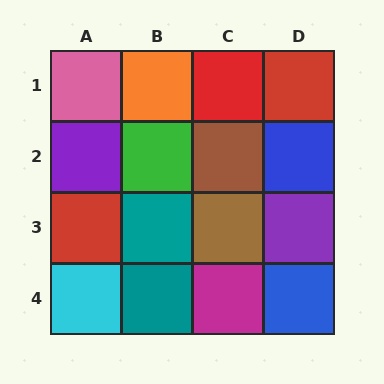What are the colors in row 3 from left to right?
Red, teal, brown, purple.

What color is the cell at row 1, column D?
Red.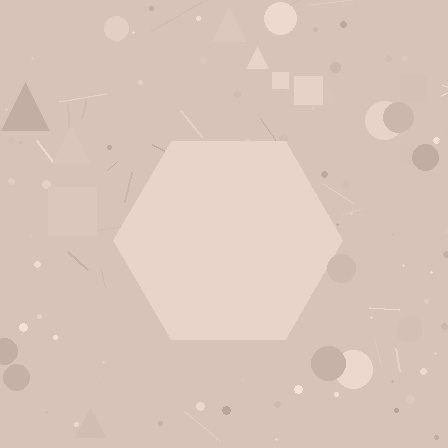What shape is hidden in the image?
A hexagon is hidden in the image.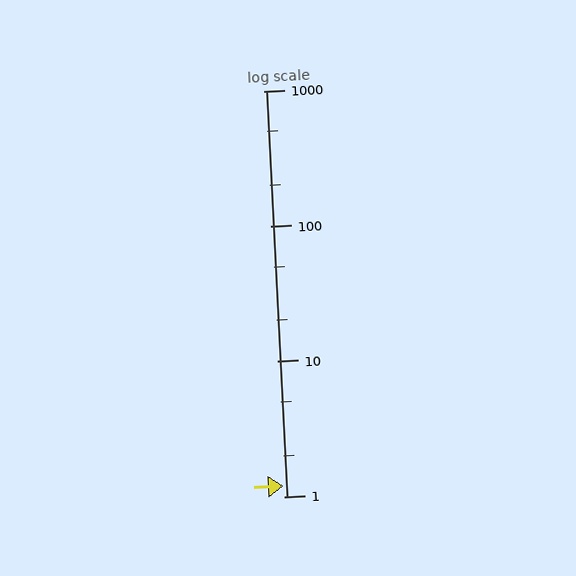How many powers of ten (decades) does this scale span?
The scale spans 3 decades, from 1 to 1000.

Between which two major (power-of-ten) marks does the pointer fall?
The pointer is between 1 and 10.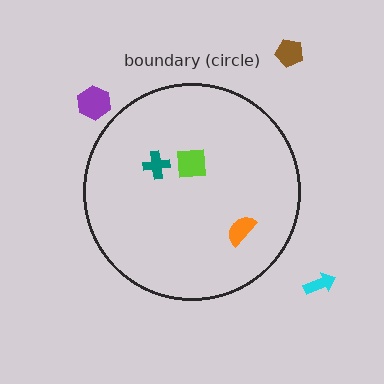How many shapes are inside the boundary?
3 inside, 3 outside.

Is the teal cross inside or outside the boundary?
Inside.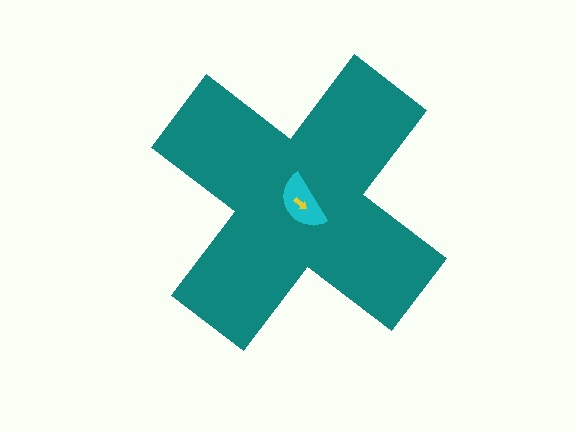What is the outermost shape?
The teal cross.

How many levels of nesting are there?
3.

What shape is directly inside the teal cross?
The cyan semicircle.